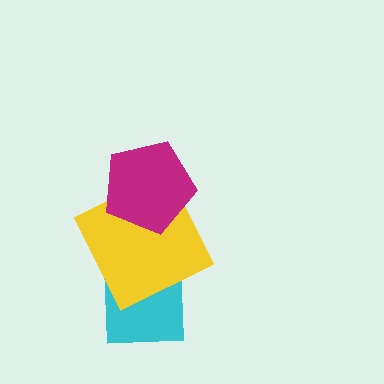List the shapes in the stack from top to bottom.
From top to bottom: the magenta pentagon, the yellow square, the cyan square.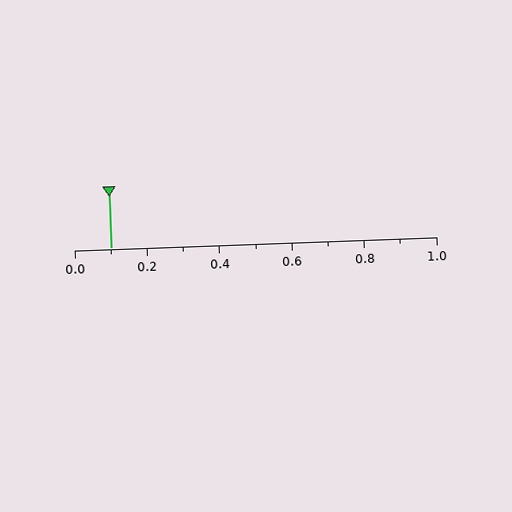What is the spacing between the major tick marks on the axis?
The major ticks are spaced 0.2 apart.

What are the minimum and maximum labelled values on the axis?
The axis runs from 0.0 to 1.0.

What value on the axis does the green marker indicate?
The marker indicates approximately 0.1.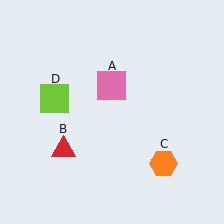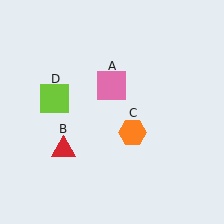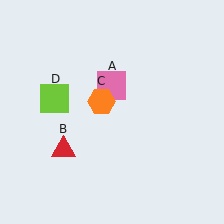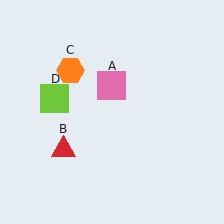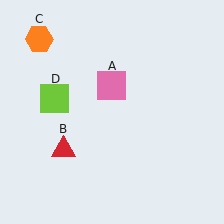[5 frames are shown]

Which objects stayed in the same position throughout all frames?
Pink square (object A) and red triangle (object B) and lime square (object D) remained stationary.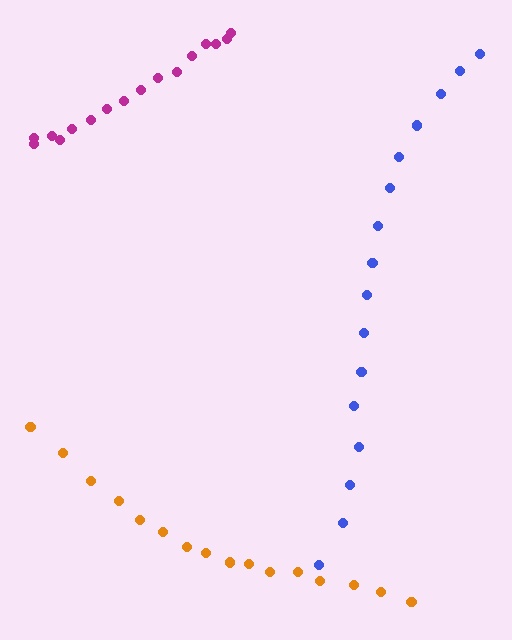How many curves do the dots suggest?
There are 3 distinct paths.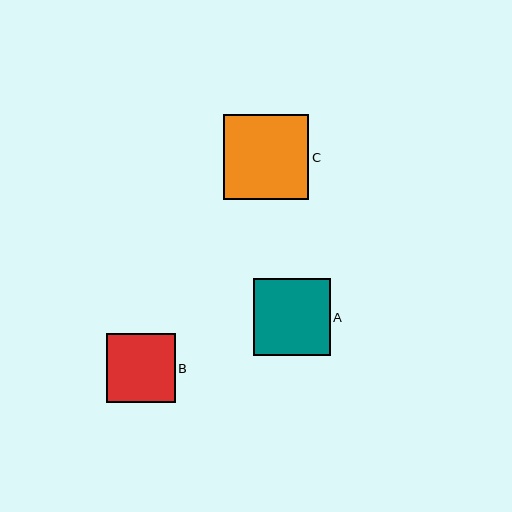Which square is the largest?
Square C is the largest with a size of approximately 85 pixels.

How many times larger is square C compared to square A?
Square C is approximately 1.1 times the size of square A.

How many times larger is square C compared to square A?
Square C is approximately 1.1 times the size of square A.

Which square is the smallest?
Square B is the smallest with a size of approximately 69 pixels.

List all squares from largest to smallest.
From largest to smallest: C, A, B.